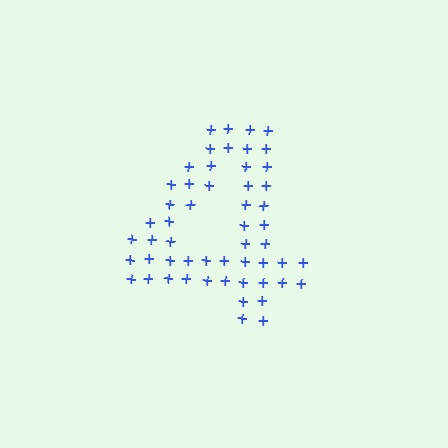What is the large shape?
The large shape is the digit 4.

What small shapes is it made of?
It is made of small plus signs.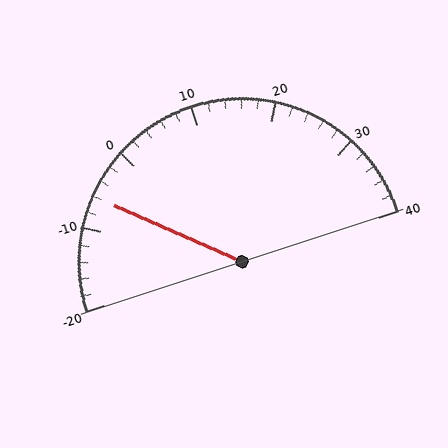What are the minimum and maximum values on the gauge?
The gauge ranges from -20 to 40.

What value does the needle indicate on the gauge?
The needle indicates approximately -6.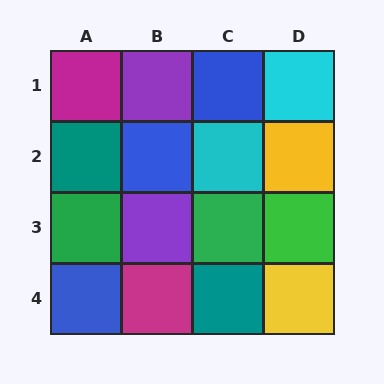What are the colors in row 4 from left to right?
Blue, magenta, teal, yellow.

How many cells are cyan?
2 cells are cyan.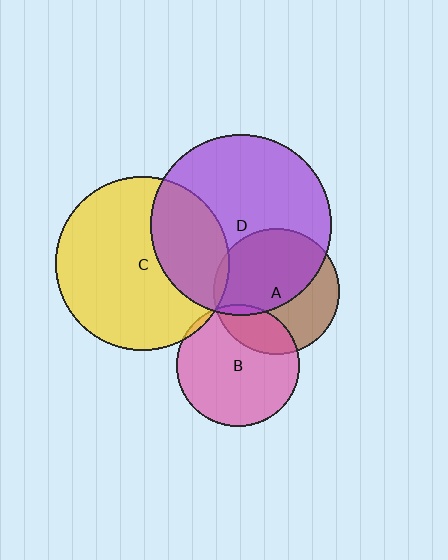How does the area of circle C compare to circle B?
Approximately 2.0 times.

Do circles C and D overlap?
Yes.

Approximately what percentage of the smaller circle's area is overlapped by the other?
Approximately 30%.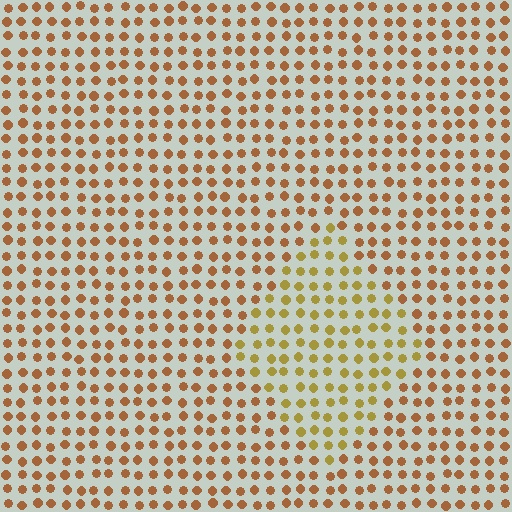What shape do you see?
I see a diamond.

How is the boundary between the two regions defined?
The boundary is defined purely by a slight shift in hue (about 28 degrees). Spacing, size, and orientation are identical on both sides.